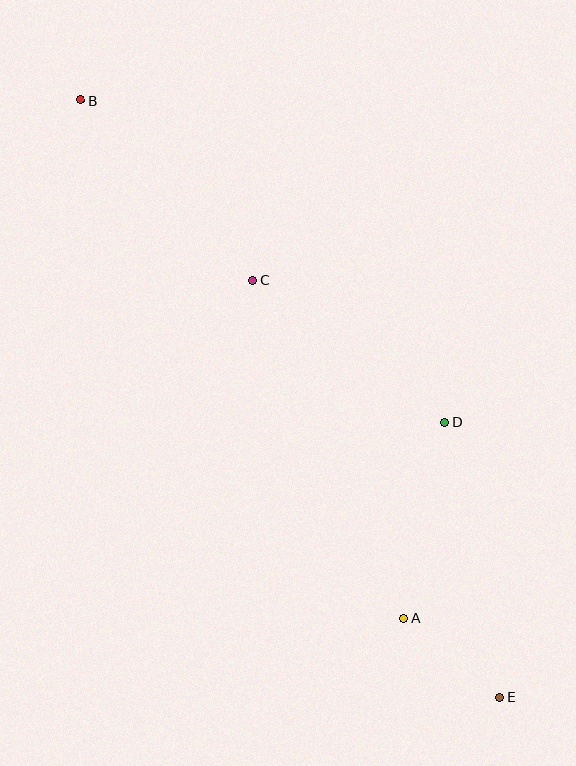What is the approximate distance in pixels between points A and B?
The distance between A and B is approximately 610 pixels.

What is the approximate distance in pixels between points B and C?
The distance between B and C is approximately 249 pixels.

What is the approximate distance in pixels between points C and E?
The distance between C and E is approximately 485 pixels.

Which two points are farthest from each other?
Points B and E are farthest from each other.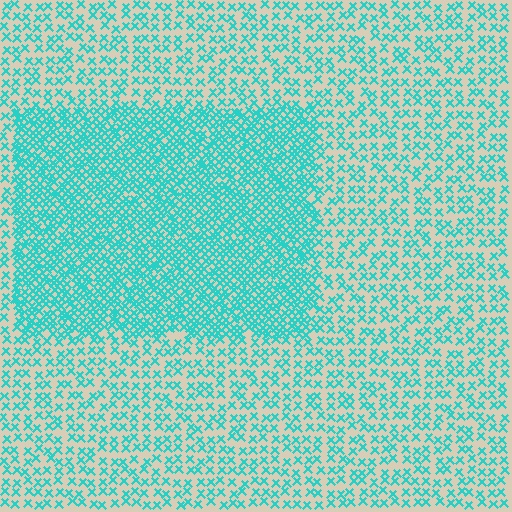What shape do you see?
I see a rectangle.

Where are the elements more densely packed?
The elements are more densely packed inside the rectangle boundary.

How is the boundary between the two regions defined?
The boundary is defined by a change in element density (approximately 2.3x ratio). All elements are the same color, size, and shape.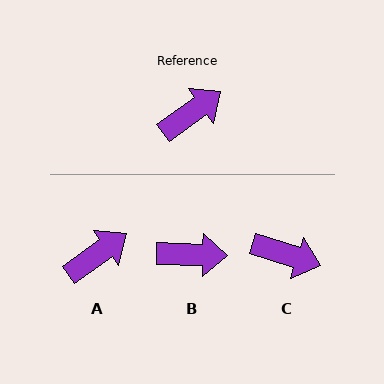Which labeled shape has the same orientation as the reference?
A.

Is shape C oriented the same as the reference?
No, it is off by about 53 degrees.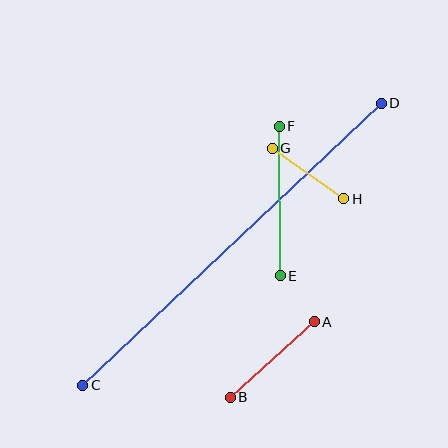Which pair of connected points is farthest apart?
Points C and D are farthest apart.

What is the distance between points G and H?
The distance is approximately 88 pixels.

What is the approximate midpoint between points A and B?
The midpoint is at approximately (272, 360) pixels.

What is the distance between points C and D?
The distance is approximately 411 pixels.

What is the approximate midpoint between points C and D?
The midpoint is at approximately (232, 244) pixels.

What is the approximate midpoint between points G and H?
The midpoint is at approximately (308, 174) pixels.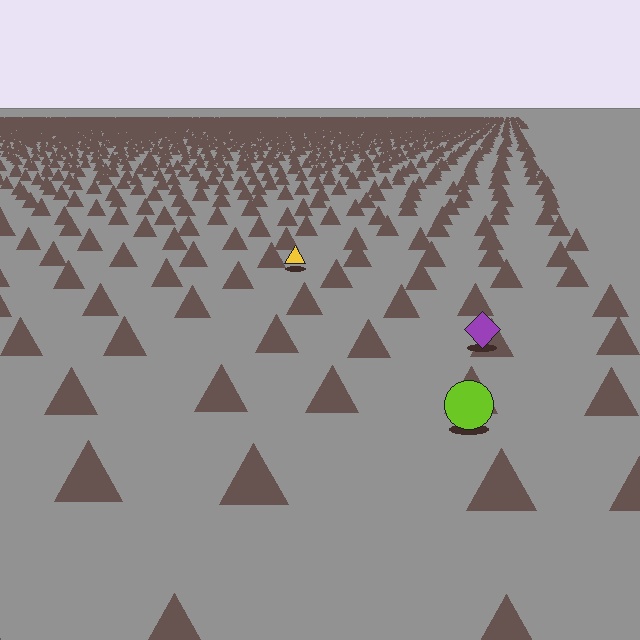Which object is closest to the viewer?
The lime circle is closest. The texture marks near it are larger and more spread out.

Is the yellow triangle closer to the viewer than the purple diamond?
No. The purple diamond is closer — you can tell from the texture gradient: the ground texture is coarser near it.